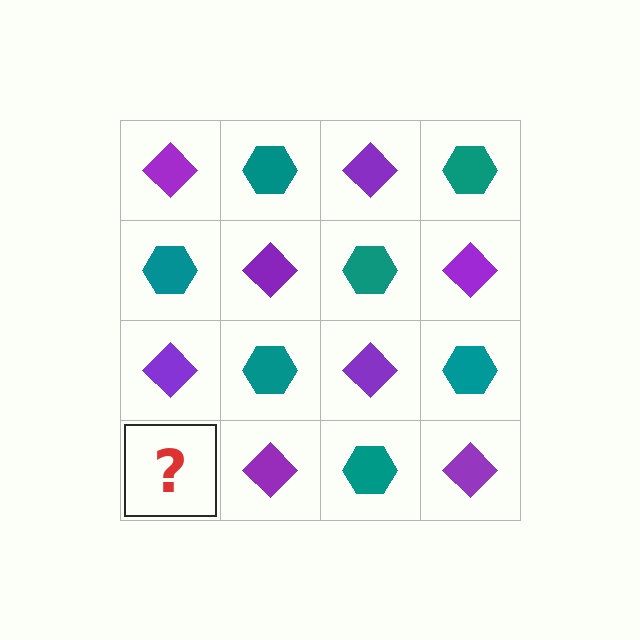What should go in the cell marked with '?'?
The missing cell should contain a teal hexagon.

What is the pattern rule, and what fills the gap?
The rule is that it alternates purple diamond and teal hexagon in a checkerboard pattern. The gap should be filled with a teal hexagon.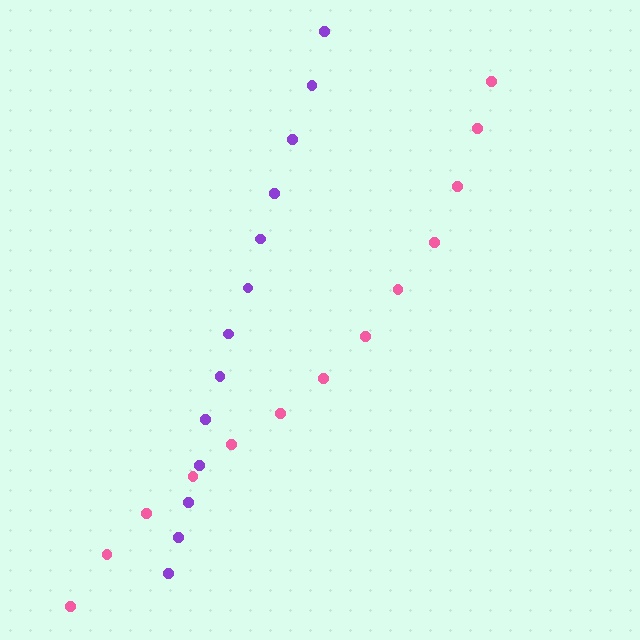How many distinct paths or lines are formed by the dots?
There are 2 distinct paths.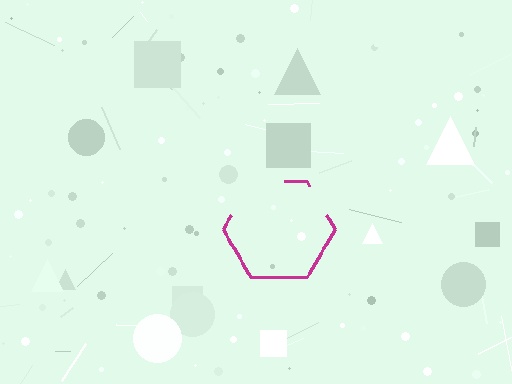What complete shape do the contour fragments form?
The contour fragments form a hexagon.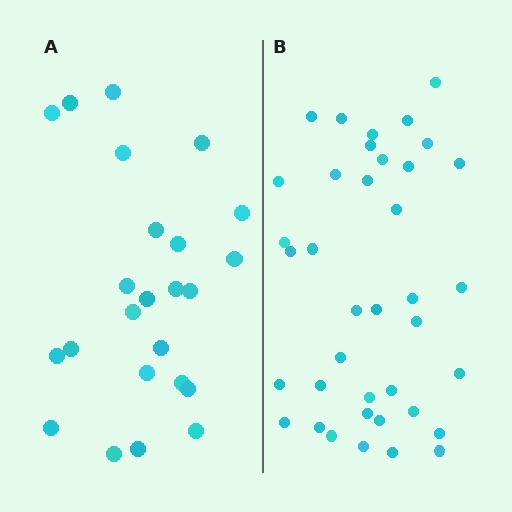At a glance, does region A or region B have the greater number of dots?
Region B (the right region) has more dots.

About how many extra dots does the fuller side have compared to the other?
Region B has approximately 15 more dots than region A.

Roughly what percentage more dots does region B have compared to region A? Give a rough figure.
About 60% more.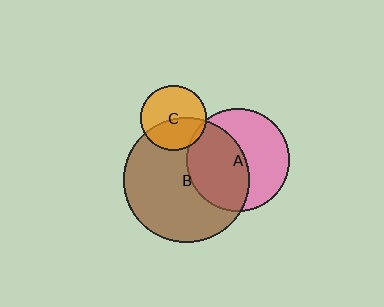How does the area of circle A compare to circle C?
Approximately 2.4 times.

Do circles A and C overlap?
Yes.